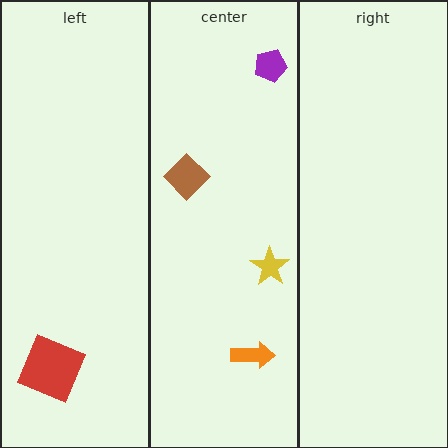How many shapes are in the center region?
4.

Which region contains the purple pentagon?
The center region.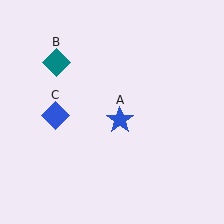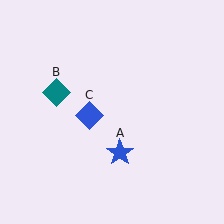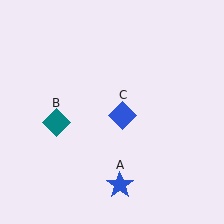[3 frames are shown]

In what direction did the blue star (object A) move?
The blue star (object A) moved down.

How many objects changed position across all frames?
3 objects changed position: blue star (object A), teal diamond (object B), blue diamond (object C).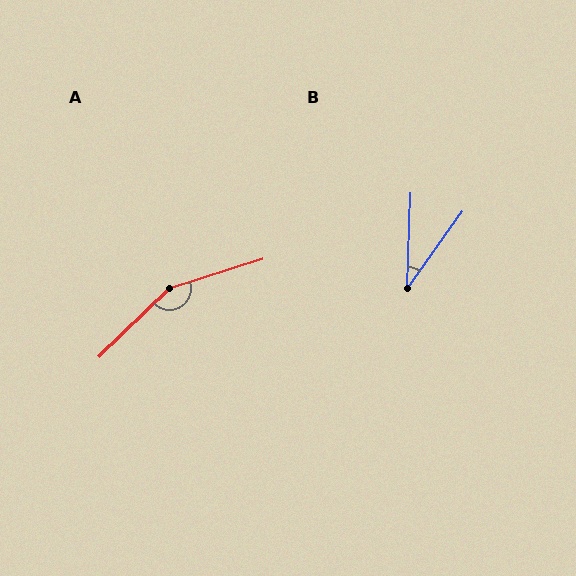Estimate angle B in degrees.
Approximately 34 degrees.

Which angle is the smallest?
B, at approximately 34 degrees.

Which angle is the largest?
A, at approximately 154 degrees.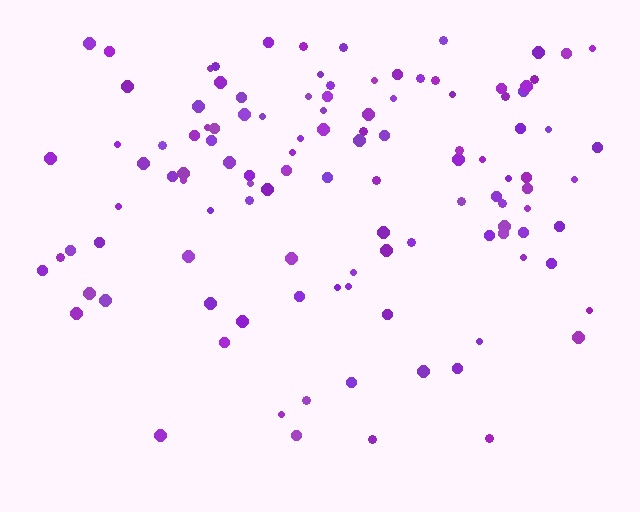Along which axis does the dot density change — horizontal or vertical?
Vertical.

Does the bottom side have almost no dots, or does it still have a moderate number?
Still a moderate number, just noticeably fewer than the top.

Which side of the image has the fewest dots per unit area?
The bottom.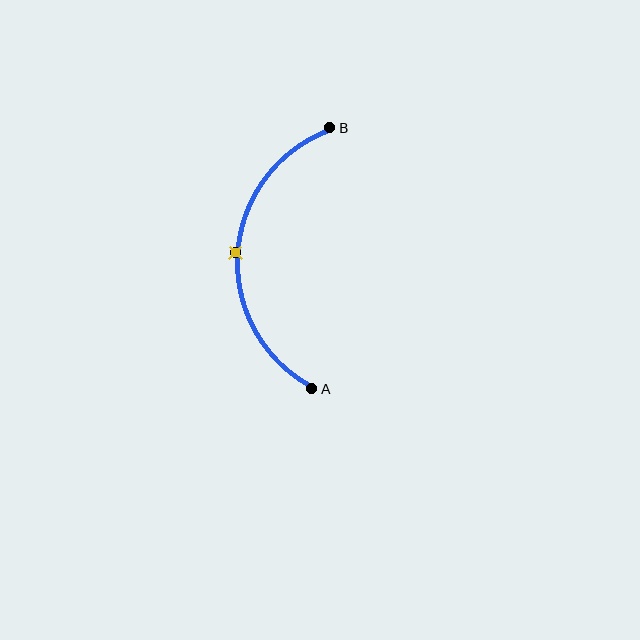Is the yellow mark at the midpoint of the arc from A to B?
Yes. The yellow mark lies on the arc at equal arc-length from both A and B — it is the arc midpoint.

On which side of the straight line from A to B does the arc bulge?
The arc bulges to the left of the straight line connecting A and B.